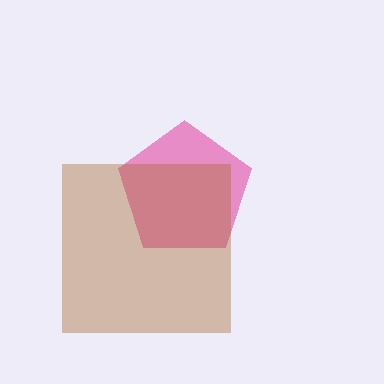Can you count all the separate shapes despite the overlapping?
Yes, there are 2 separate shapes.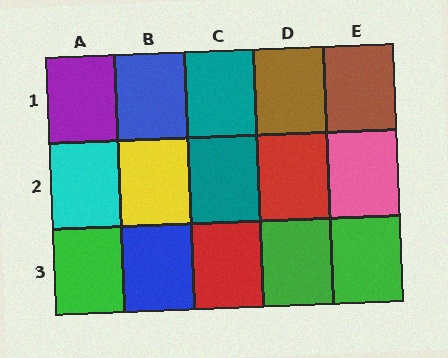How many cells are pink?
1 cell is pink.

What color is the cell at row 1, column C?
Teal.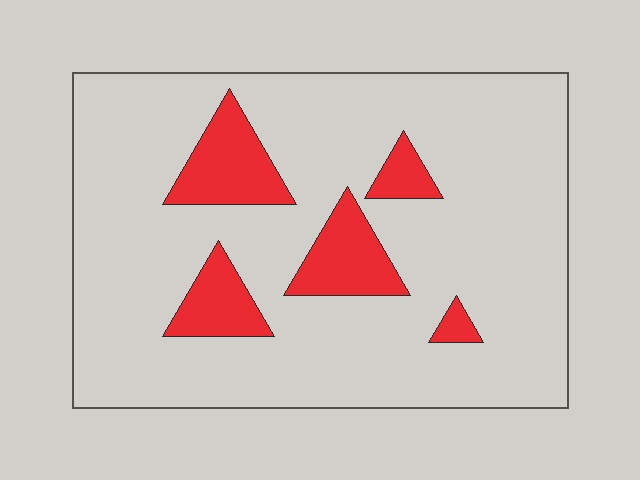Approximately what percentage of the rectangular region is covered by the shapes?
Approximately 15%.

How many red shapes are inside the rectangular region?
5.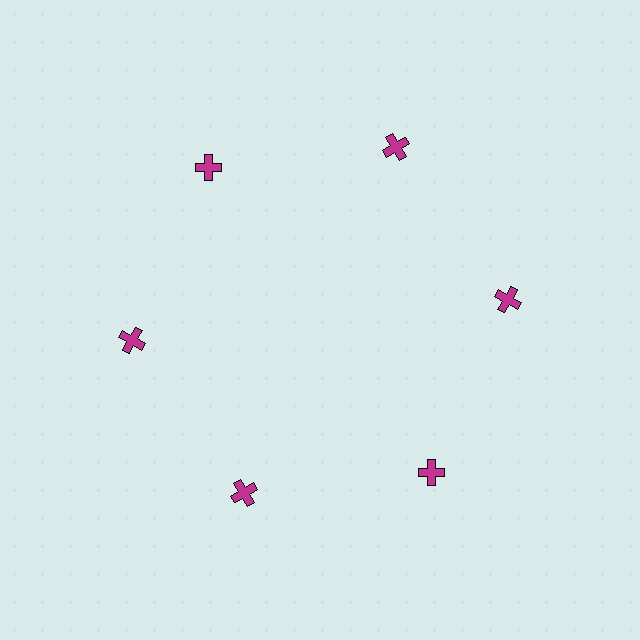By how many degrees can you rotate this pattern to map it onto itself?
The pattern maps onto itself every 60 degrees of rotation.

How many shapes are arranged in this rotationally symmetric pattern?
There are 6 shapes, arranged in 6 groups of 1.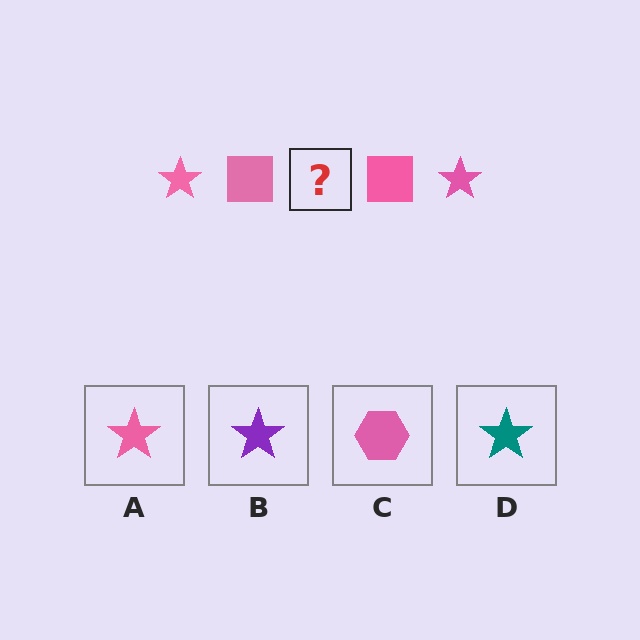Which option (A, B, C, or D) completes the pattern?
A.